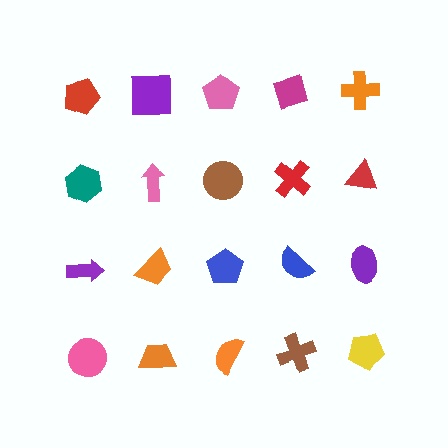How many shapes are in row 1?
5 shapes.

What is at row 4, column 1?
A pink circle.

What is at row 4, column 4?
A brown cross.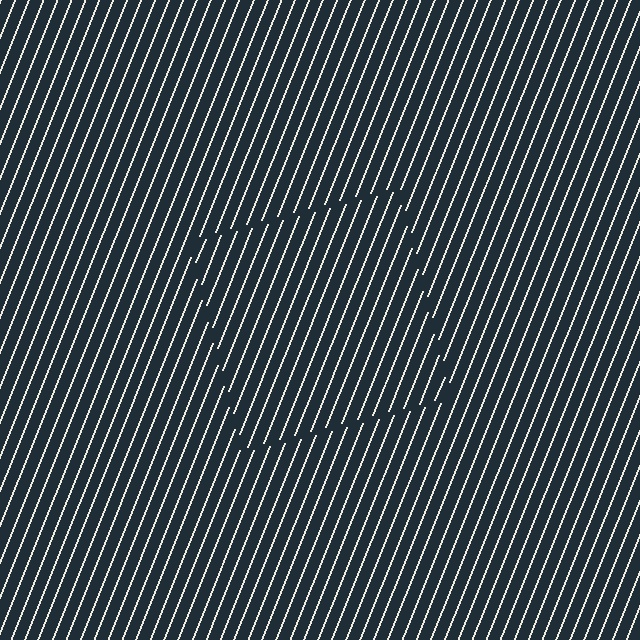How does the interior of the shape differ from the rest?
The interior of the shape contains the same grating, shifted by half a period — the contour is defined by the phase discontinuity where line-ends from the inner and outer gratings abut.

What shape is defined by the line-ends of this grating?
An illusory square. The interior of the shape contains the same grating, shifted by half a period — the contour is defined by the phase discontinuity where line-ends from the inner and outer gratings abut.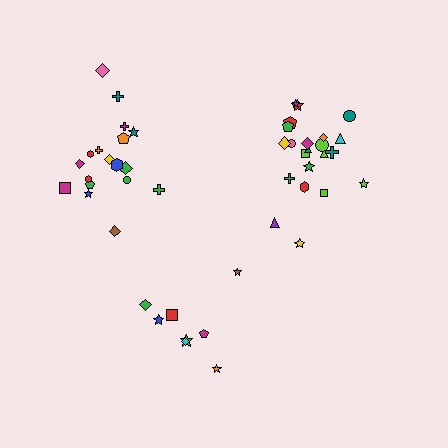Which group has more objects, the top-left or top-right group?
The top-right group.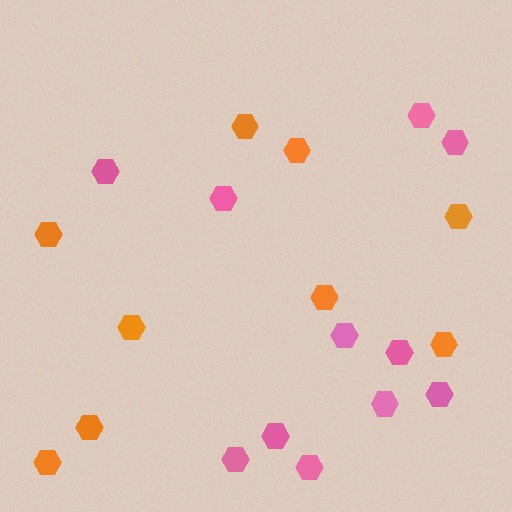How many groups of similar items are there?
There are 2 groups: one group of orange hexagons (9) and one group of pink hexagons (11).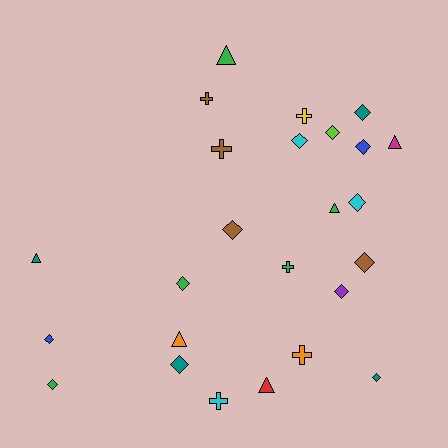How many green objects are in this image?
There are 5 green objects.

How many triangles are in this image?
There are 6 triangles.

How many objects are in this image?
There are 25 objects.